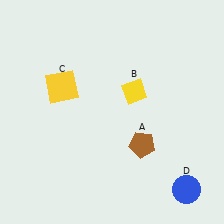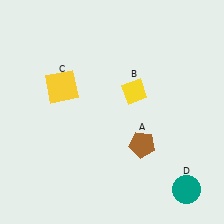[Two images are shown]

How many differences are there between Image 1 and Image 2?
There is 1 difference between the two images.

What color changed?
The circle (D) changed from blue in Image 1 to teal in Image 2.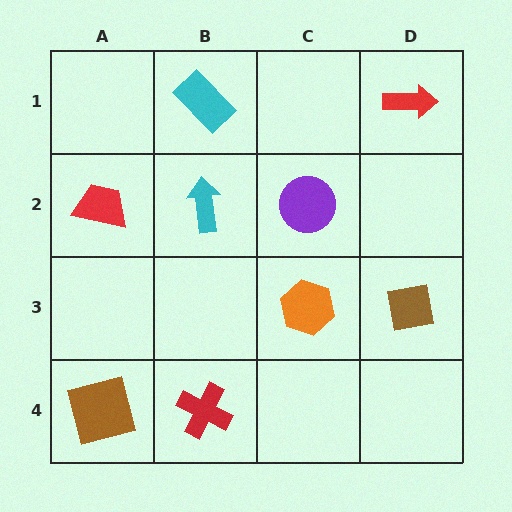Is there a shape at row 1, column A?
No, that cell is empty.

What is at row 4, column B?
A red cross.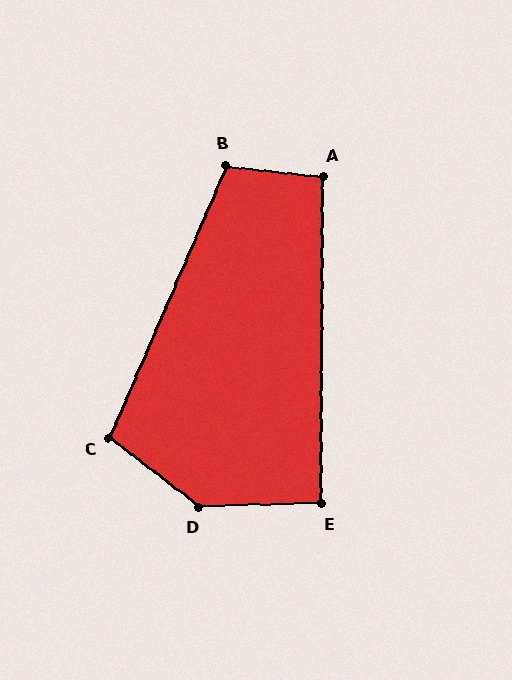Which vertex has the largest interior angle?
D, at approximately 141 degrees.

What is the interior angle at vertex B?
Approximately 107 degrees (obtuse).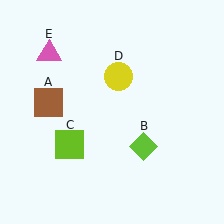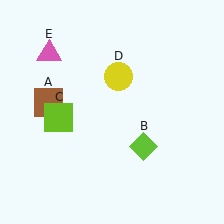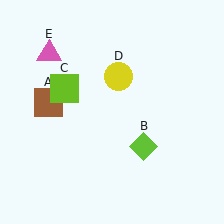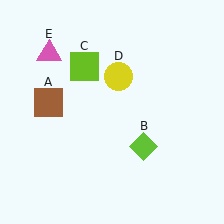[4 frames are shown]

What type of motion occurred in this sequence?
The lime square (object C) rotated clockwise around the center of the scene.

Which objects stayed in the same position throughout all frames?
Brown square (object A) and lime diamond (object B) and yellow circle (object D) and pink triangle (object E) remained stationary.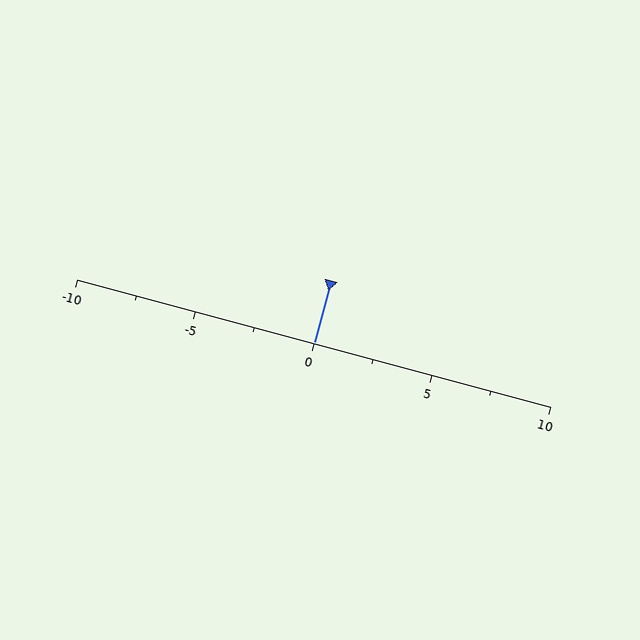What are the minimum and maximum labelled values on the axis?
The axis runs from -10 to 10.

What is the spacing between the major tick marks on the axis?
The major ticks are spaced 5 apart.